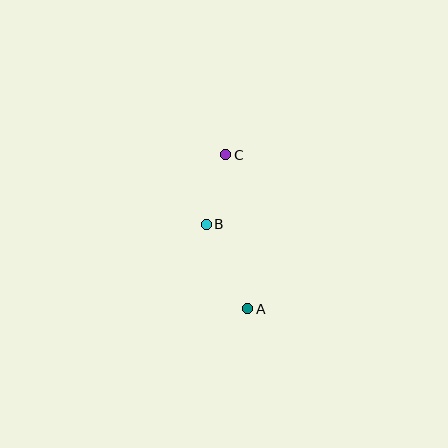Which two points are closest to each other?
Points B and C are closest to each other.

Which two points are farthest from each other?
Points A and C are farthest from each other.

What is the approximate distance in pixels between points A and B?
The distance between A and B is approximately 94 pixels.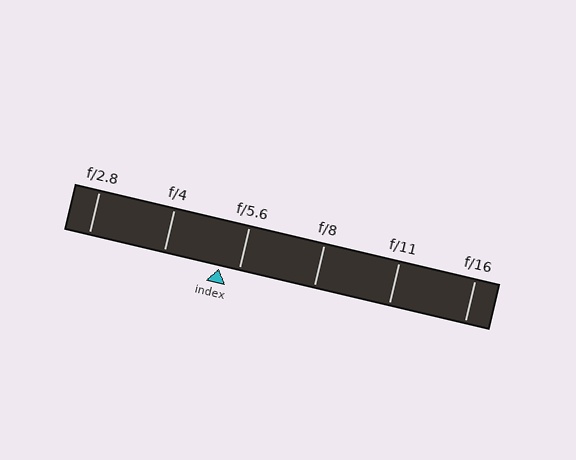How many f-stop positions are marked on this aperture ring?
There are 6 f-stop positions marked.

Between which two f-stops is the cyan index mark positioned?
The index mark is between f/4 and f/5.6.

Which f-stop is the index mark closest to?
The index mark is closest to f/5.6.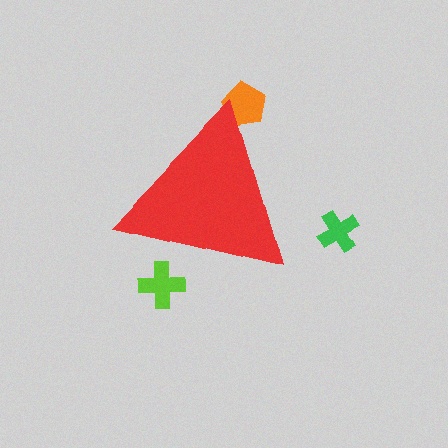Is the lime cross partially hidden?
Yes, the lime cross is partially hidden behind the red triangle.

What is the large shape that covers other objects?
A red triangle.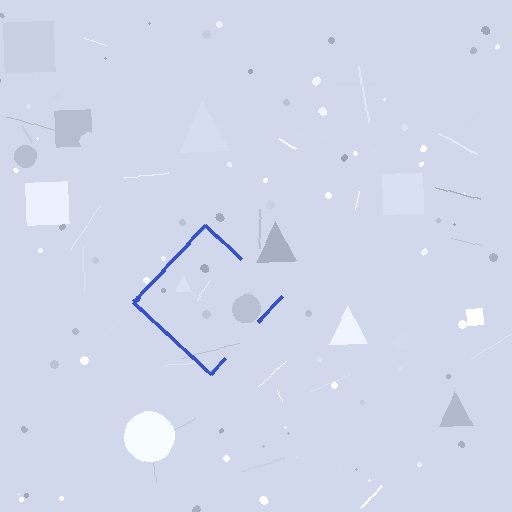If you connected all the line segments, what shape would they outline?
They would outline a diamond.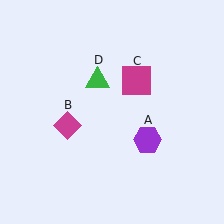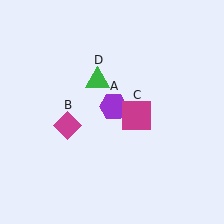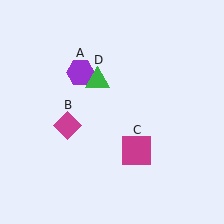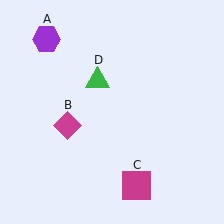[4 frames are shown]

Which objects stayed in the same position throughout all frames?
Magenta diamond (object B) and green triangle (object D) remained stationary.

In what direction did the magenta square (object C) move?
The magenta square (object C) moved down.